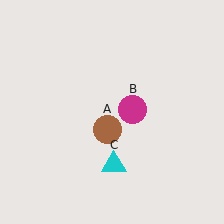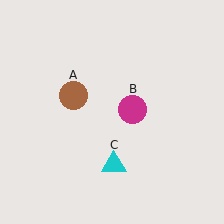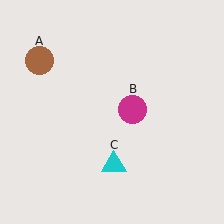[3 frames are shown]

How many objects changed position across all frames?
1 object changed position: brown circle (object A).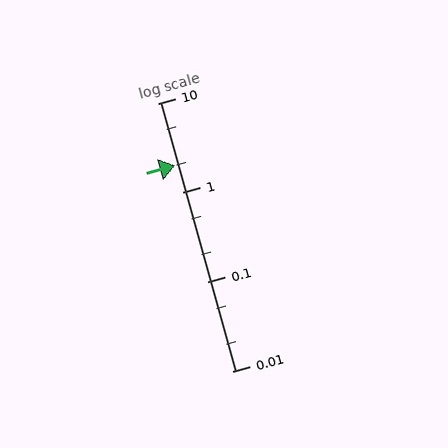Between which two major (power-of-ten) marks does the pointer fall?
The pointer is between 1 and 10.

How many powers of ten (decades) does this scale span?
The scale spans 3 decades, from 0.01 to 10.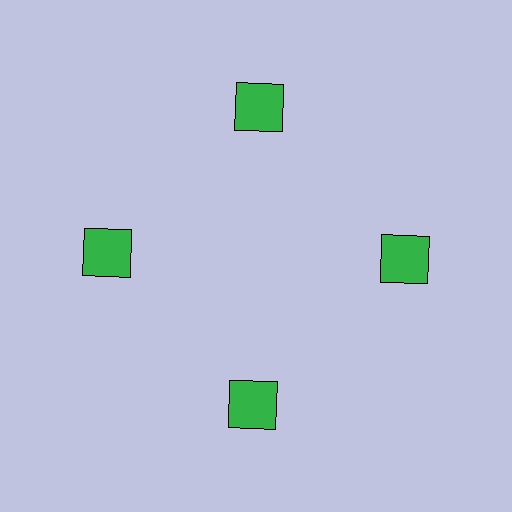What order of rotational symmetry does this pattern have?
This pattern has 4-fold rotational symmetry.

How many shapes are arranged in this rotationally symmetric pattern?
There are 4 shapes, arranged in 4 groups of 1.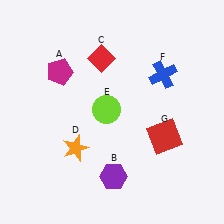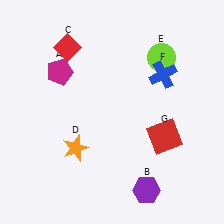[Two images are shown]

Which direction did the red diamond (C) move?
The red diamond (C) moved left.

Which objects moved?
The objects that moved are: the purple hexagon (B), the red diamond (C), the lime circle (E).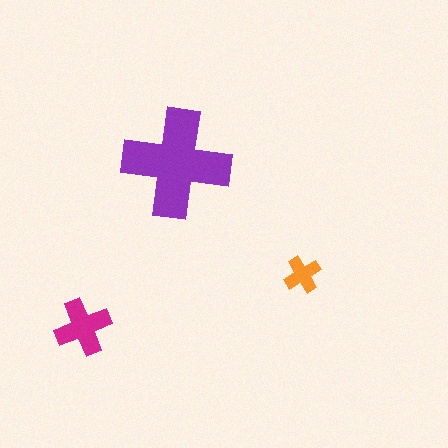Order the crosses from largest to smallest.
the purple one, the magenta one, the orange one.